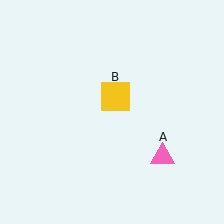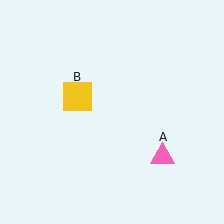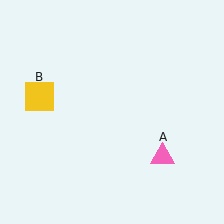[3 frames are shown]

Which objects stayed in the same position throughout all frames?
Pink triangle (object A) remained stationary.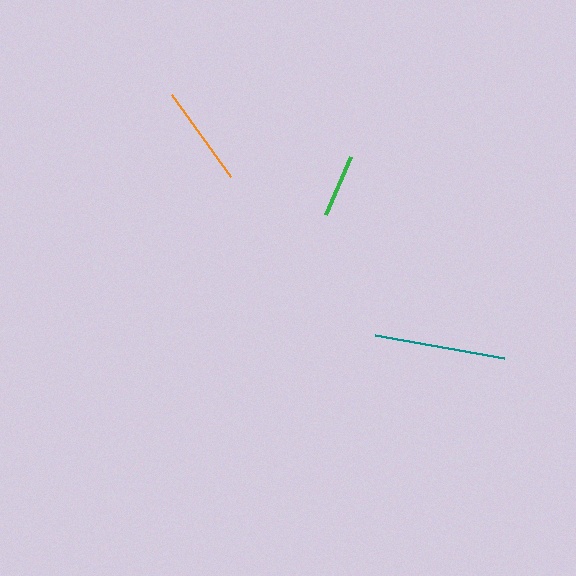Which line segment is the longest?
The teal line is the longest at approximately 131 pixels.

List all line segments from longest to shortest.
From longest to shortest: teal, orange, green.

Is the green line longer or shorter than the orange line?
The orange line is longer than the green line.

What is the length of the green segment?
The green segment is approximately 62 pixels long.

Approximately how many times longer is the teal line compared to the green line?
The teal line is approximately 2.1 times the length of the green line.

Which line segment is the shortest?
The green line is the shortest at approximately 62 pixels.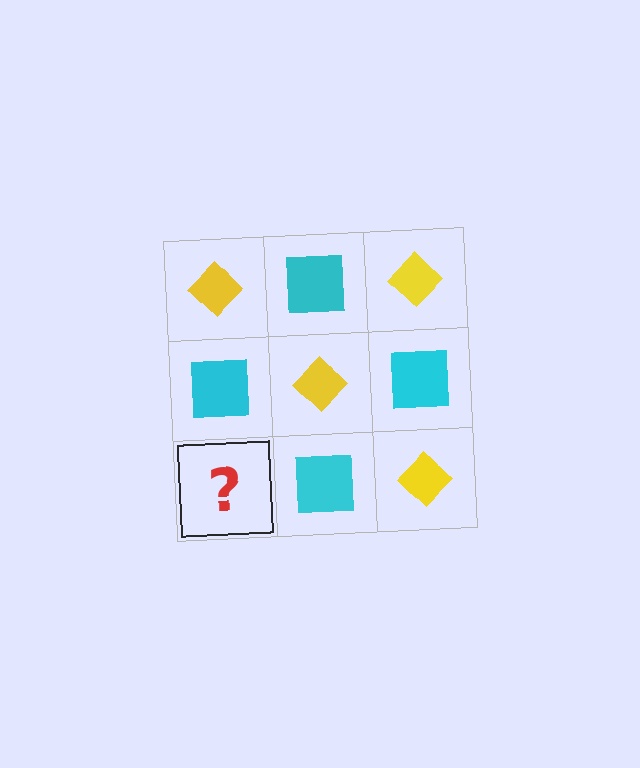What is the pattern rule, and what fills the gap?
The rule is that it alternates yellow diamond and cyan square in a checkerboard pattern. The gap should be filled with a yellow diamond.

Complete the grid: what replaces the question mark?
The question mark should be replaced with a yellow diamond.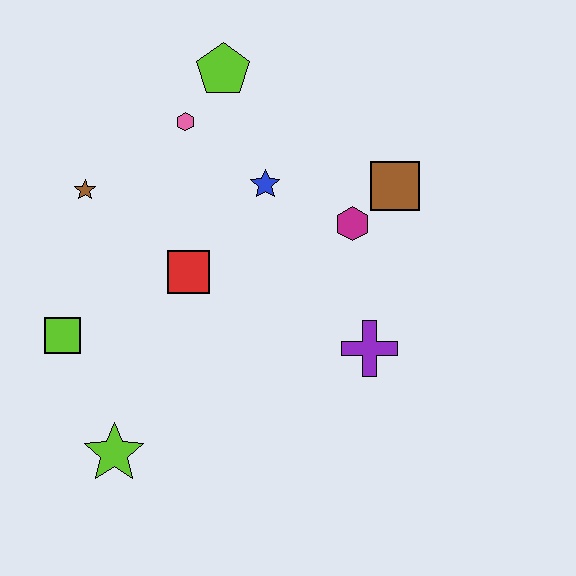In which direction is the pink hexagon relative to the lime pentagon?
The pink hexagon is below the lime pentagon.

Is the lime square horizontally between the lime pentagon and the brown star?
No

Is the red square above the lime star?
Yes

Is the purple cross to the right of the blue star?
Yes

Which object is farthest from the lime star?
The lime pentagon is farthest from the lime star.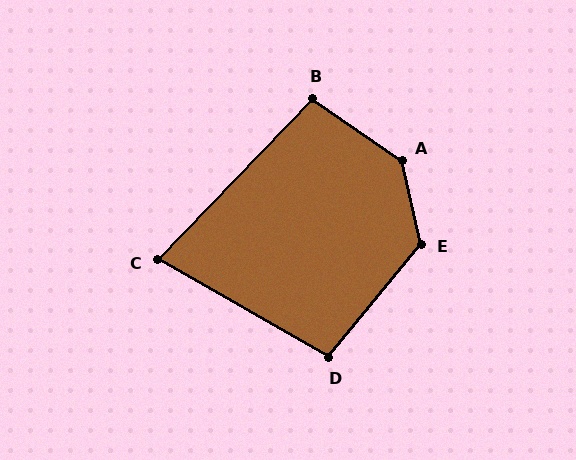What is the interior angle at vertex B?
Approximately 99 degrees (obtuse).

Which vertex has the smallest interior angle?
C, at approximately 76 degrees.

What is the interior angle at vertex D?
Approximately 99 degrees (obtuse).